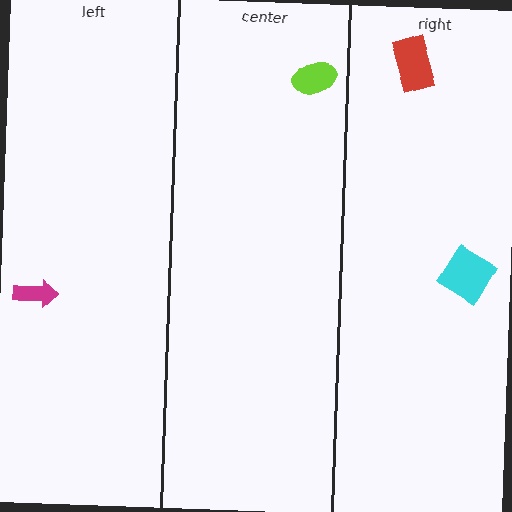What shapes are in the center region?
The lime ellipse.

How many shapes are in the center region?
1.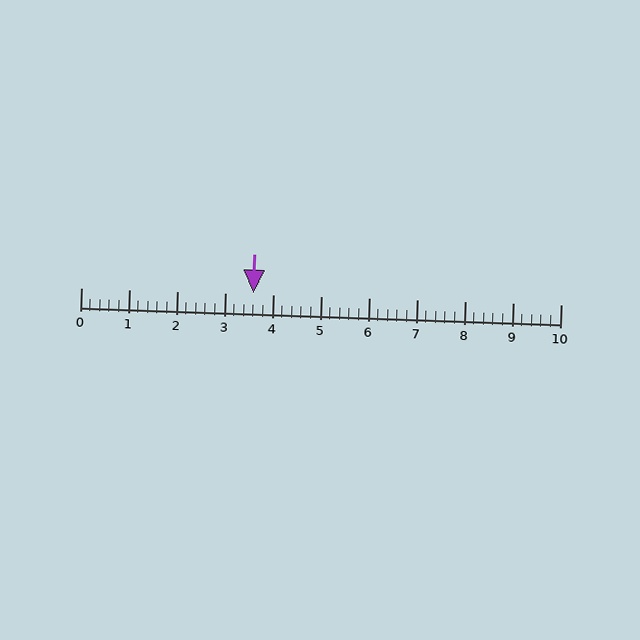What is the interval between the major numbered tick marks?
The major tick marks are spaced 1 units apart.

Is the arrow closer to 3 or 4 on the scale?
The arrow is closer to 4.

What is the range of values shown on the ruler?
The ruler shows values from 0 to 10.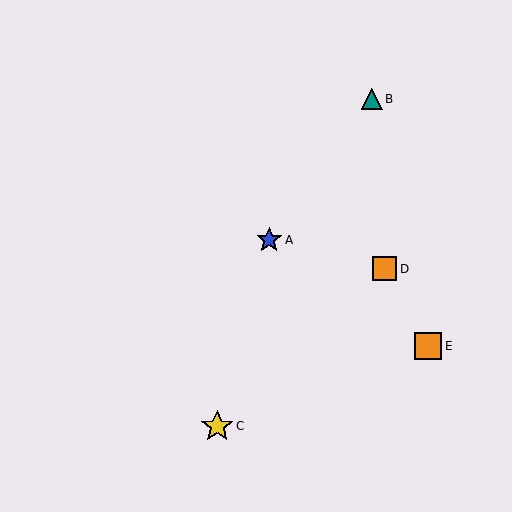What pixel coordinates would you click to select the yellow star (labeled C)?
Click at (217, 426) to select the yellow star C.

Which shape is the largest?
The yellow star (labeled C) is the largest.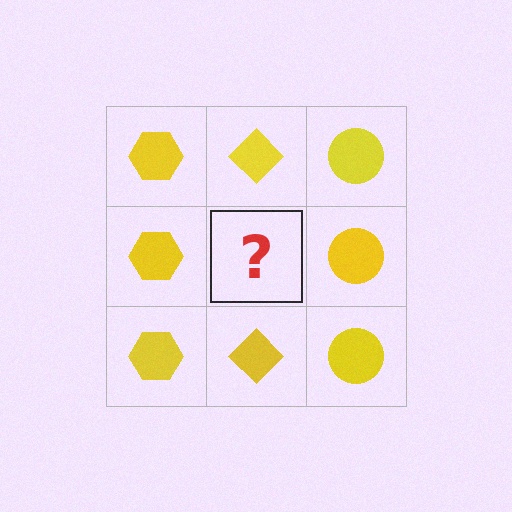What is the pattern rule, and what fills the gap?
The rule is that each column has a consistent shape. The gap should be filled with a yellow diamond.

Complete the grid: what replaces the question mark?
The question mark should be replaced with a yellow diamond.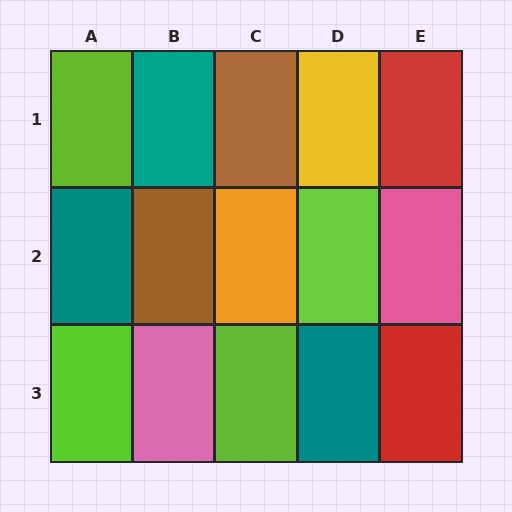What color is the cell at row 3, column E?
Red.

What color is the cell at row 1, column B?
Teal.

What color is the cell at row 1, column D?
Yellow.